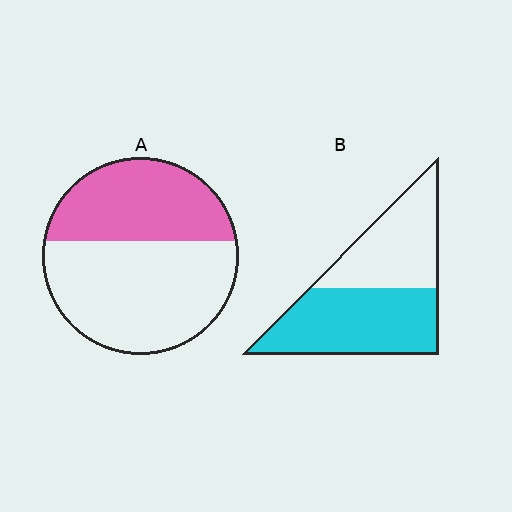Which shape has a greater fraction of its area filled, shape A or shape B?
Shape B.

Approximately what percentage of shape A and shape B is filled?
A is approximately 40% and B is approximately 55%.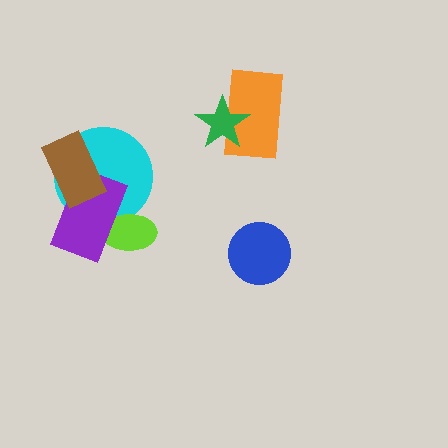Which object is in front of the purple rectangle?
The brown rectangle is in front of the purple rectangle.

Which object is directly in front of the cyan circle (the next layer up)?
The lime ellipse is directly in front of the cyan circle.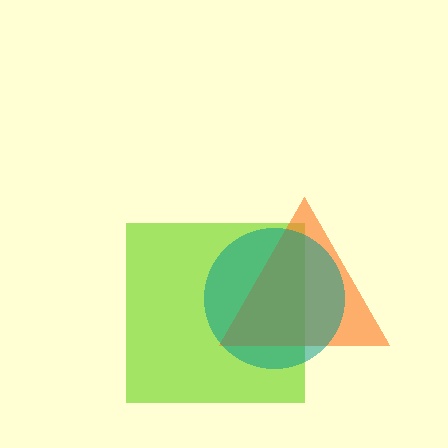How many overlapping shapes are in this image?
There are 3 overlapping shapes in the image.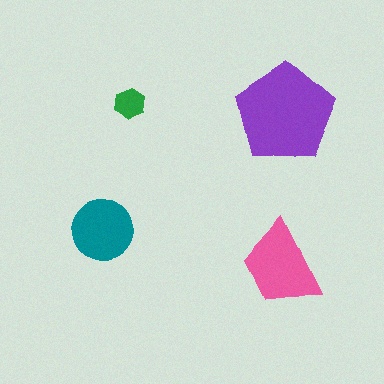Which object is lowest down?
The pink trapezoid is bottommost.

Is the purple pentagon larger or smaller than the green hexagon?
Larger.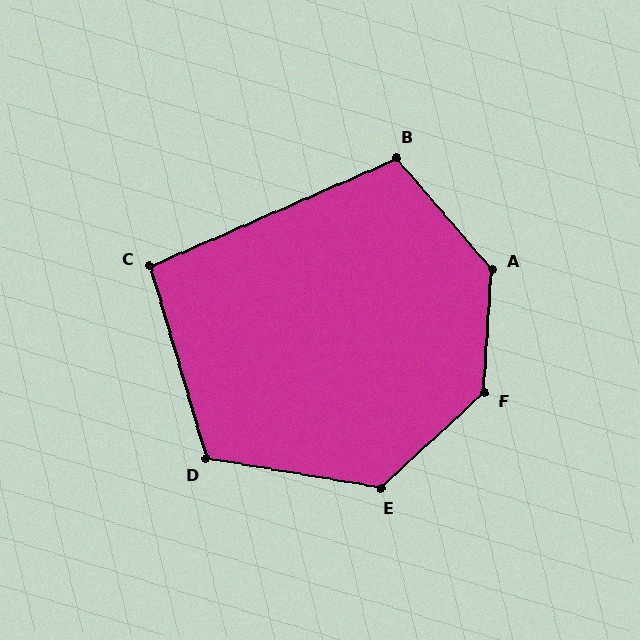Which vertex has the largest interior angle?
F, at approximately 137 degrees.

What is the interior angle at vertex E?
Approximately 127 degrees (obtuse).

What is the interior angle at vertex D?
Approximately 116 degrees (obtuse).